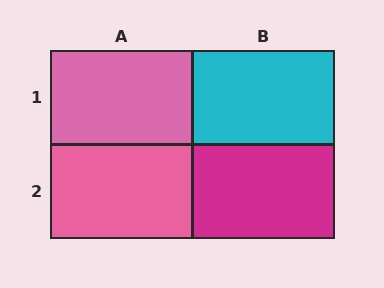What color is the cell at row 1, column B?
Cyan.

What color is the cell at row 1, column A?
Pink.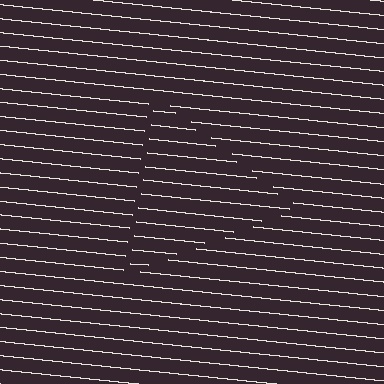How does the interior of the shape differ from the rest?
The interior of the shape contains the same grating, shifted by half a period — the contour is defined by the phase discontinuity where line-ends from the inner and outer gratings abut.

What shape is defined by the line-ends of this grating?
An illusory triangle. The interior of the shape contains the same grating, shifted by half a period — the contour is defined by the phase discontinuity where line-ends from the inner and outer gratings abut.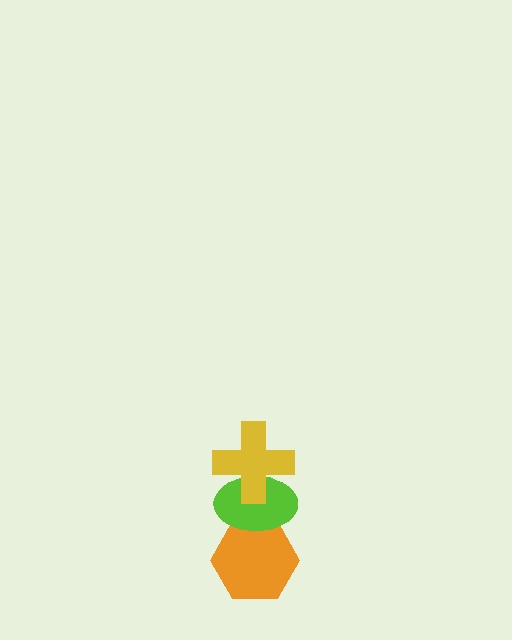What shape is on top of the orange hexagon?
The lime ellipse is on top of the orange hexagon.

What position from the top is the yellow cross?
The yellow cross is 1st from the top.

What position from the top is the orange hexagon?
The orange hexagon is 3rd from the top.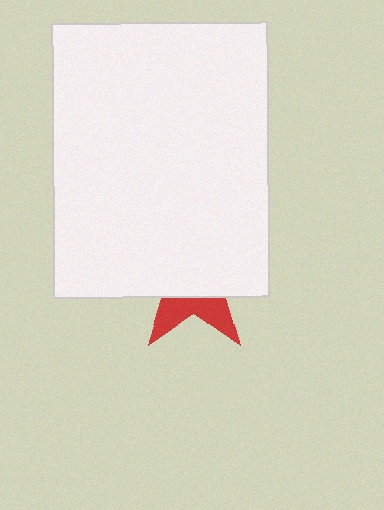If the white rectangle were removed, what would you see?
You would see the complete red star.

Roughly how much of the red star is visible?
A small part of it is visible (roughly 32%).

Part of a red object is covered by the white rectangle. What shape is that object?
It is a star.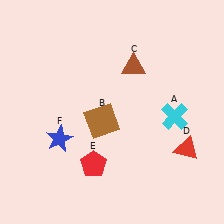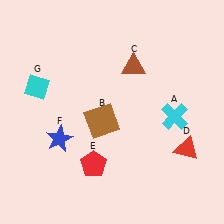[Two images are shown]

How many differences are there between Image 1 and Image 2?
There is 1 difference between the two images.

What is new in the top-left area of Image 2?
A cyan diamond (G) was added in the top-left area of Image 2.